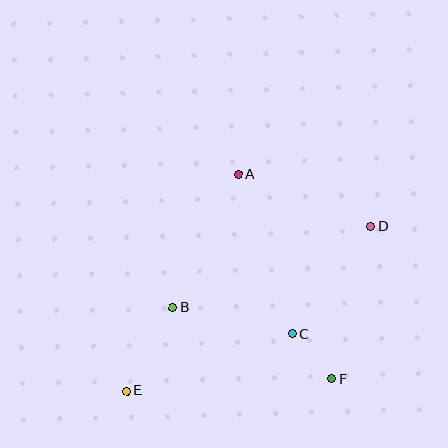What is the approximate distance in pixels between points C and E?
The distance between C and E is approximately 175 pixels.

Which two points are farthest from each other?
Points D and E are farthest from each other.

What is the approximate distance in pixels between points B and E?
The distance between B and E is approximately 95 pixels.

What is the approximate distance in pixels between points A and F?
The distance between A and F is approximately 225 pixels.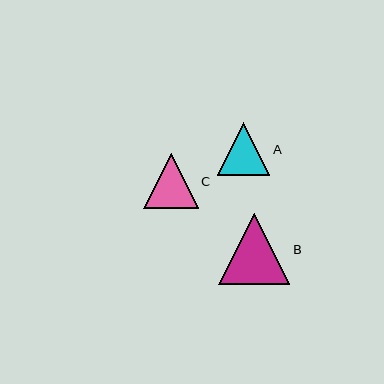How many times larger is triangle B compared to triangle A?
Triangle B is approximately 1.4 times the size of triangle A.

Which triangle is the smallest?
Triangle A is the smallest with a size of approximately 53 pixels.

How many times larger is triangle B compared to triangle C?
Triangle B is approximately 1.3 times the size of triangle C.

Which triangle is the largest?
Triangle B is the largest with a size of approximately 71 pixels.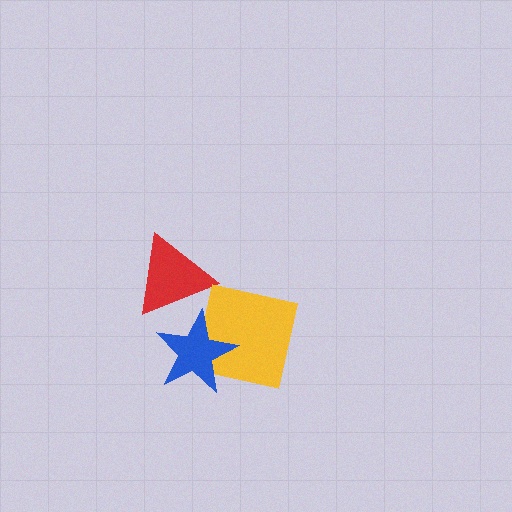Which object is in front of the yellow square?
The blue star is in front of the yellow square.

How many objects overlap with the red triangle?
1 object overlaps with the red triangle.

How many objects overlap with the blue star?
2 objects overlap with the blue star.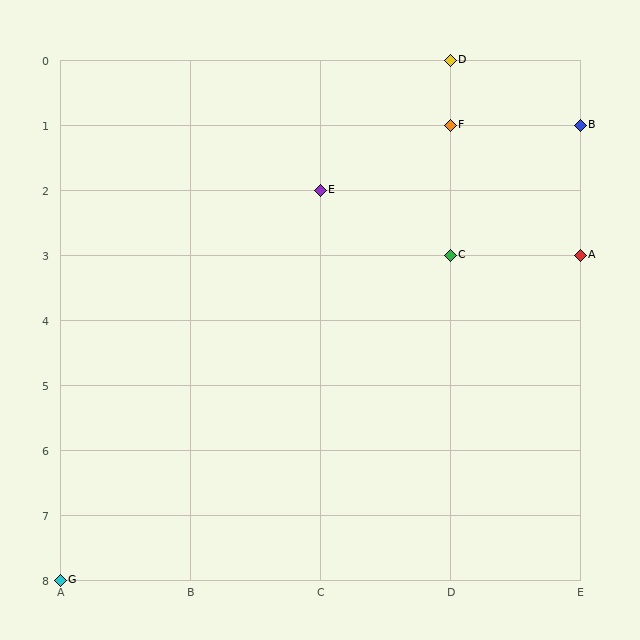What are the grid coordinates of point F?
Point F is at grid coordinates (D, 1).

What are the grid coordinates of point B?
Point B is at grid coordinates (E, 1).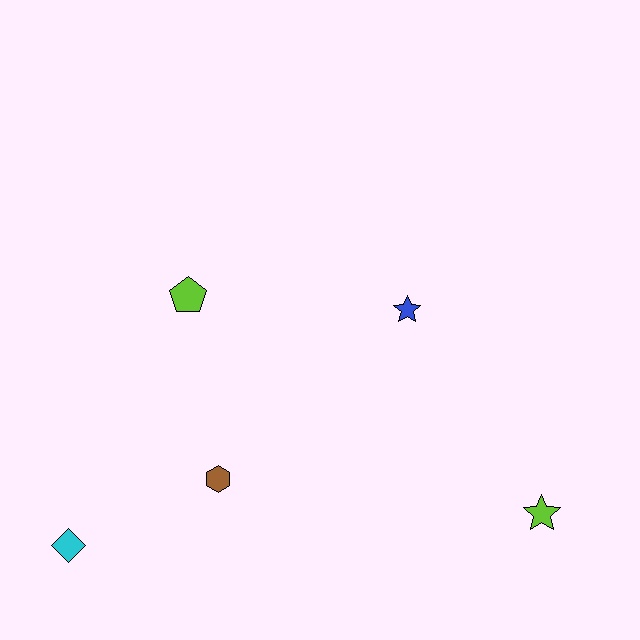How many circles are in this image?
There are no circles.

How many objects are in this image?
There are 5 objects.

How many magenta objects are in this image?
There are no magenta objects.